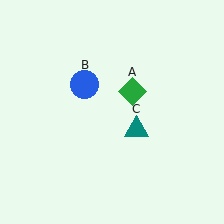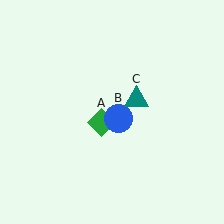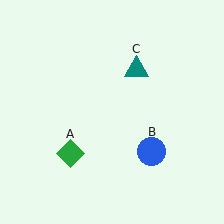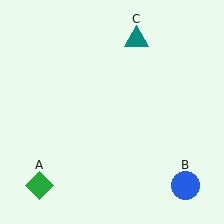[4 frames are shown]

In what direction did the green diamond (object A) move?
The green diamond (object A) moved down and to the left.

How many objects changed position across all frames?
3 objects changed position: green diamond (object A), blue circle (object B), teal triangle (object C).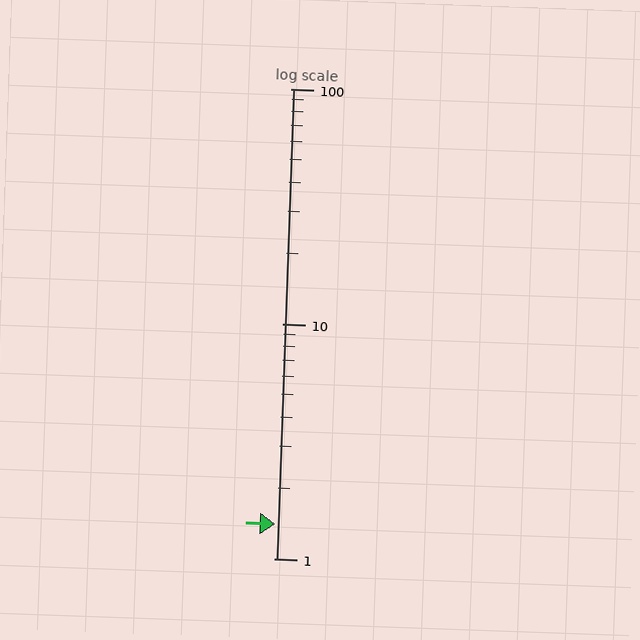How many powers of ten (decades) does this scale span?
The scale spans 2 decades, from 1 to 100.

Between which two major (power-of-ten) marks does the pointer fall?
The pointer is between 1 and 10.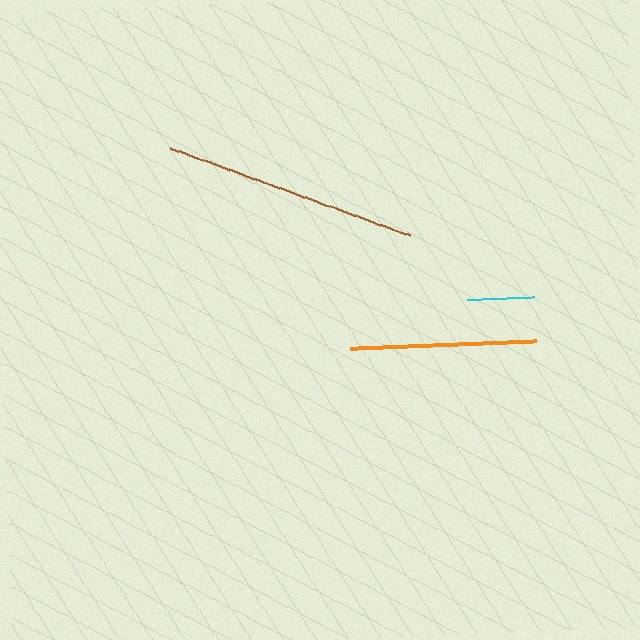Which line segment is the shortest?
The cyan line is the shortest at approximately 67 pixels.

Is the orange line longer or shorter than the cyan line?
The orange line is longer than the cyan line.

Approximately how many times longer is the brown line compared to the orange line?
The brown line is approximately 1.4 times the length of the orange line.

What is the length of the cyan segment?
The cyan segment is approximately 67 pixels long.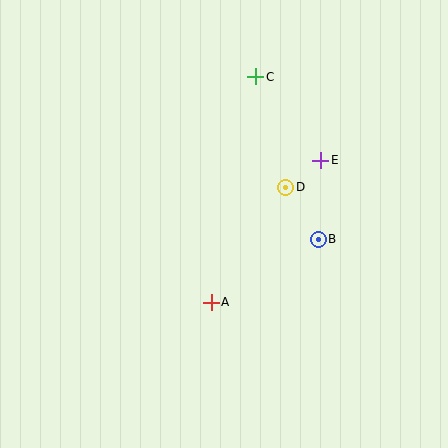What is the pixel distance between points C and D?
The distance between C and D is 115 pixels.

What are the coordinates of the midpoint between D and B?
The midpoint between D and B is at (302, 213).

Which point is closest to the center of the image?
Point D at (286, 187) is closest to the center.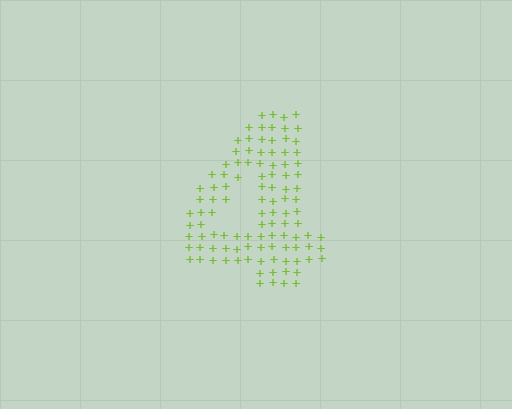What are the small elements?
The small elements are plus signs.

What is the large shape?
The large shape is the digit 4.